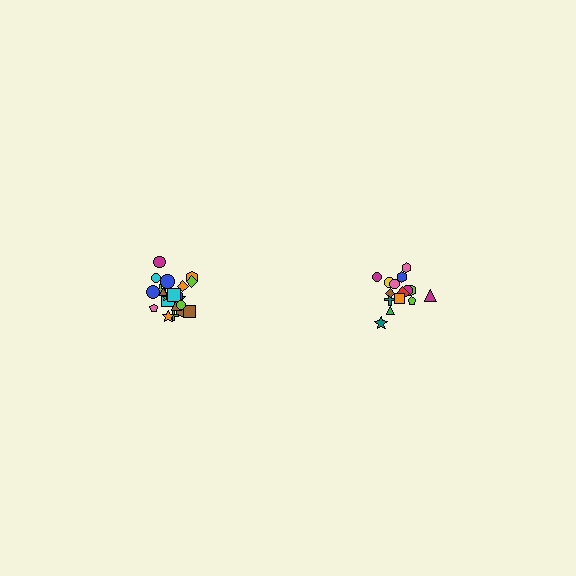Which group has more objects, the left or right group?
The left group.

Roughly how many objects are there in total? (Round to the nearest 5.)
Roughly 35 objects in total.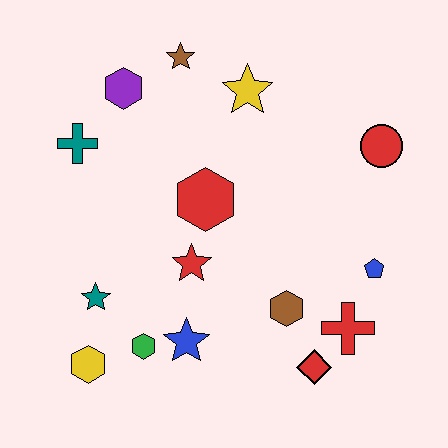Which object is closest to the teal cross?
The purple hexagon is closest to the teal cross.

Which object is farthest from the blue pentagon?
The teal cross is farthest from the blue pentagon.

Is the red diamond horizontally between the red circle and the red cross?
No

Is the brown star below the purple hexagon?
No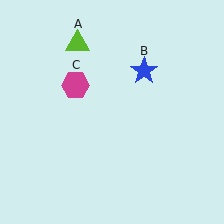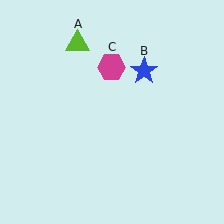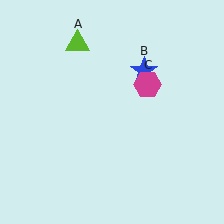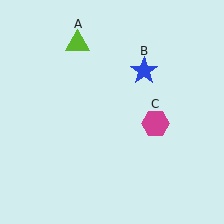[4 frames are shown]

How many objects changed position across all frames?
1 object changed position: magenta hexagon (object C).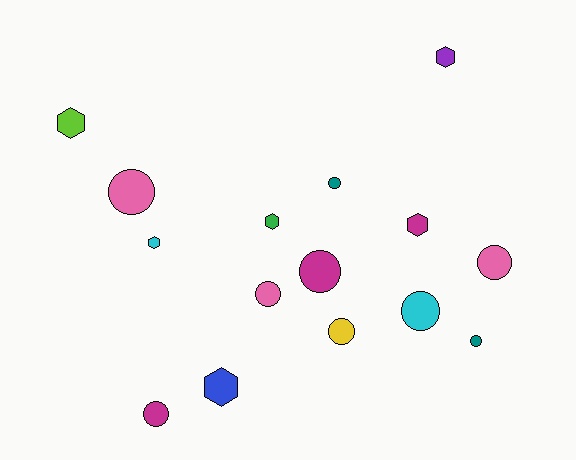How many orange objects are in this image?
There are no orange objects.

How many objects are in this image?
There are 15 objects.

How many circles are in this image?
There are 9 circles.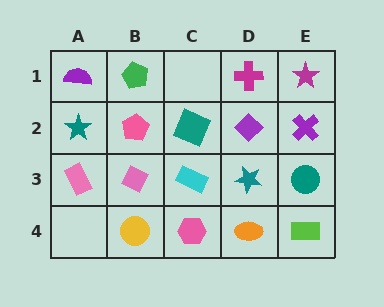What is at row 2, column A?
A teal star.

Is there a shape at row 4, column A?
No, that cell is empty.